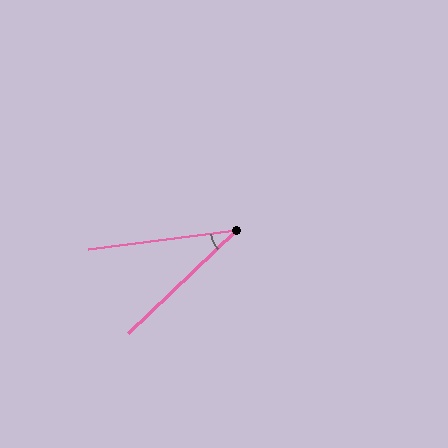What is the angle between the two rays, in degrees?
Approximately 36 degrees.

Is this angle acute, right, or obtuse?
It is acute.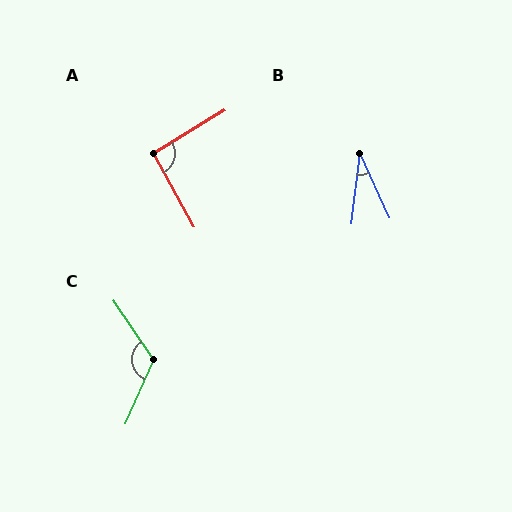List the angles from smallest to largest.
B (32°), A (93°), C (122°).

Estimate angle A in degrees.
Approximately 93 degrees.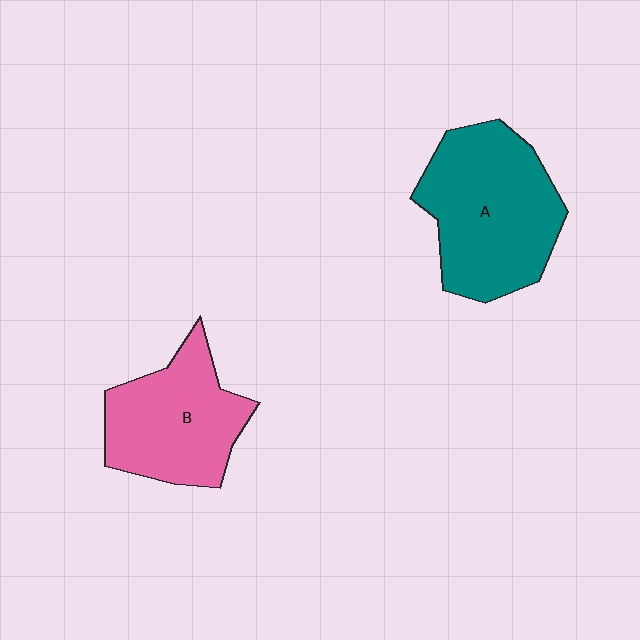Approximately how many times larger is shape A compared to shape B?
Approximately 1.3 times.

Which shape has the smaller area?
Shape B (pink).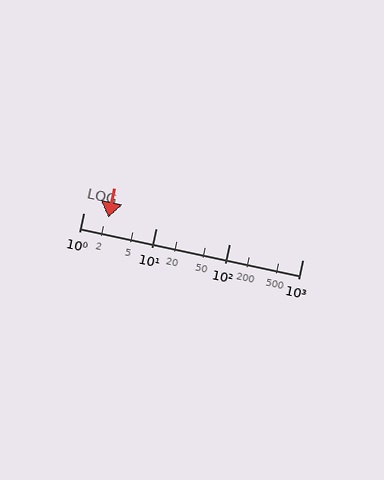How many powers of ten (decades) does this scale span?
The scale spans 3 decades, from 1 to 1000.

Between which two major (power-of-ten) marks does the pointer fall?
The pointer is between 1 and 10.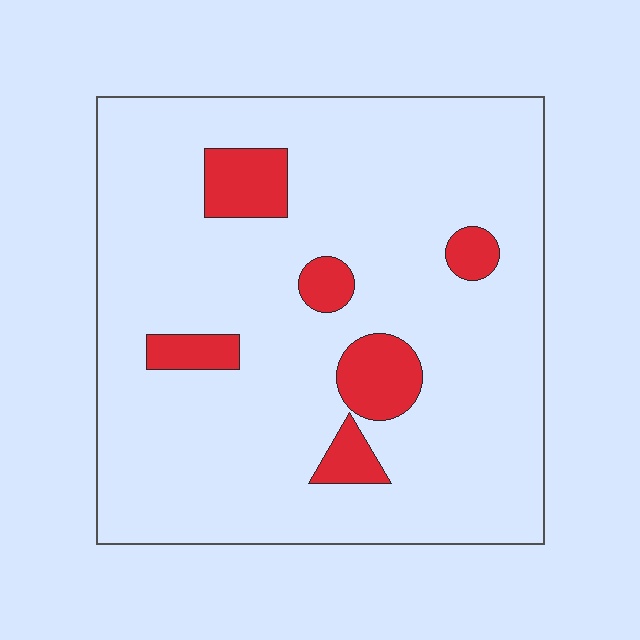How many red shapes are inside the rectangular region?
6.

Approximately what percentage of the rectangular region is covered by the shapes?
Approximately 10%.